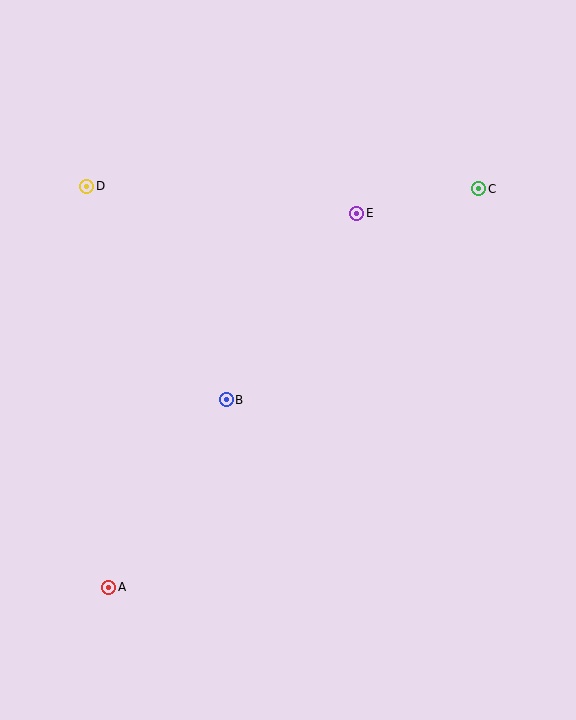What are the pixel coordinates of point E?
Point E is at (357, 213).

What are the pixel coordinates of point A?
Point A is at (109, 587).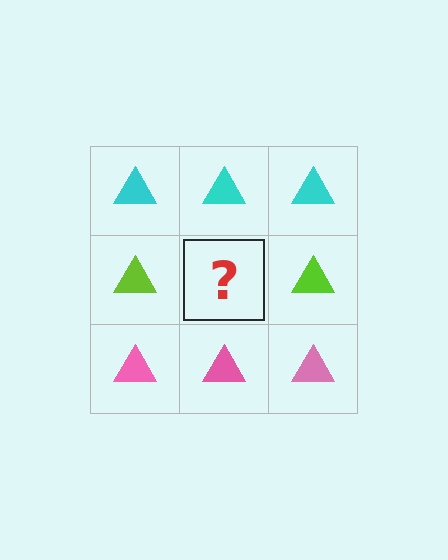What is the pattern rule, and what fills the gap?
The rule is that each row has a consistent color. The gap should be filled with a lime triangle.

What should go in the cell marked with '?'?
The missing cell should contain a lime triangle.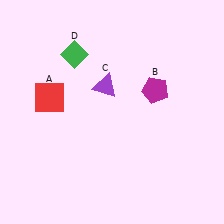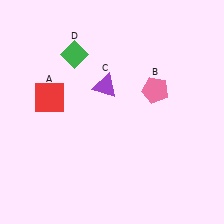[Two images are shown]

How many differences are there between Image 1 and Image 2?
There is 1 difference between the two images.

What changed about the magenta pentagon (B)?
In Image 1, B is magenta. In Image 2, it changed to pink.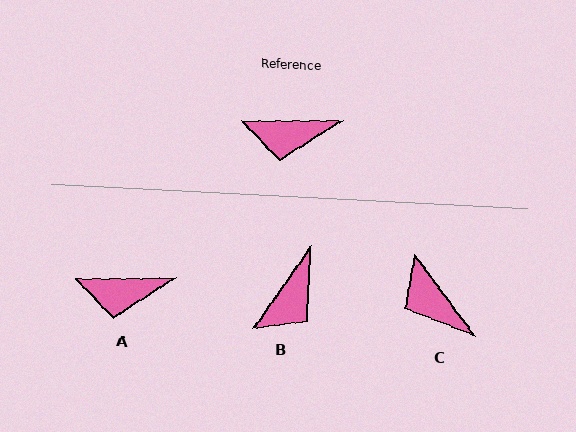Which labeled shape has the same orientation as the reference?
A.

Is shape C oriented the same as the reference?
No, it is off by about 54 degrees.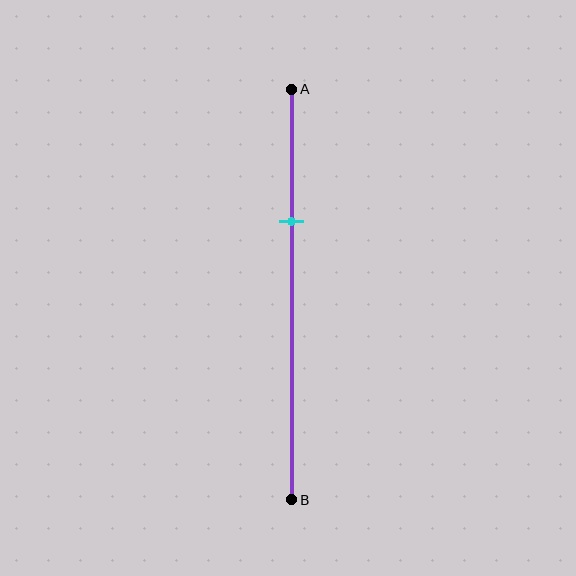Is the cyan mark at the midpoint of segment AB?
No, the mark is at about 30% from A, not at the 50% midpoint.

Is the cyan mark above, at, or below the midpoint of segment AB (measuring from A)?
The cyan mark is above the midpoint of segment AB.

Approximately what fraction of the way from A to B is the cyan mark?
The cyan mark is approximately 30% of the way from A to B.